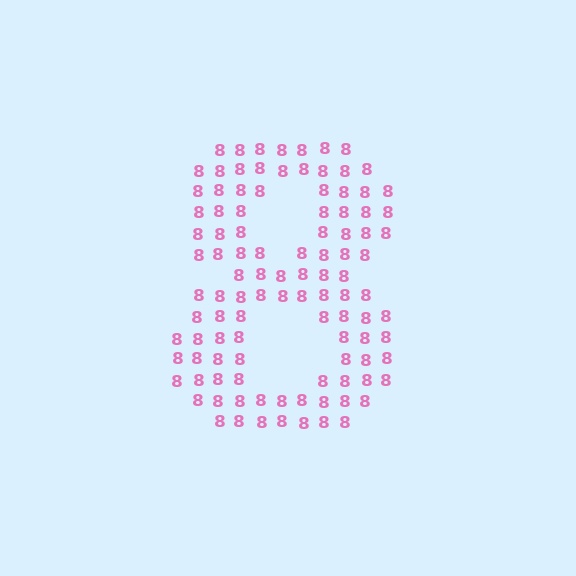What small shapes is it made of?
It is made of small digit 8's.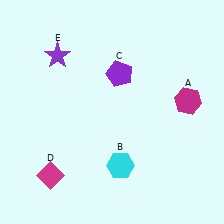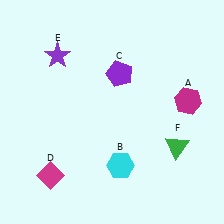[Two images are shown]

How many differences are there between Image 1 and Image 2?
There is 1 difference between the two images.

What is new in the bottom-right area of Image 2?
A green triangle (F) was added in the bottom-right area of Image 2.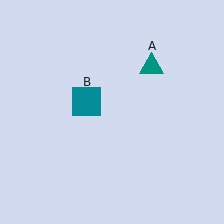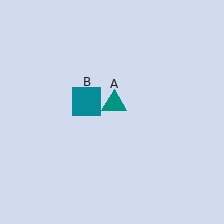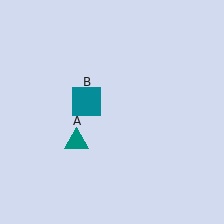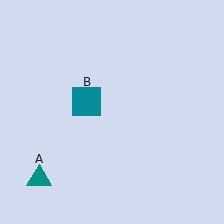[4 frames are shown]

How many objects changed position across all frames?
1 object changed position: teal triangle (object A).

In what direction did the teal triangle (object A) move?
The teal triangle (object A) moved down and to the left.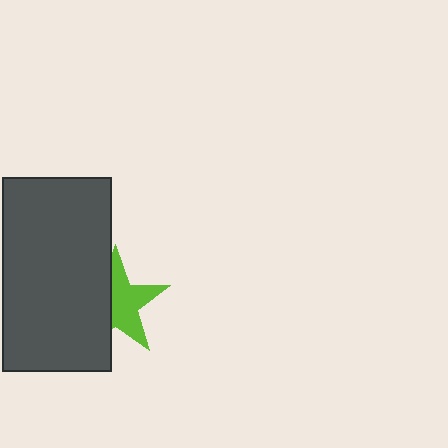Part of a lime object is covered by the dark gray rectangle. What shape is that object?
It is a star.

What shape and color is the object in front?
The object in front is a dark gray rectangle.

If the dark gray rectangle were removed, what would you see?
You would see the complete lime star.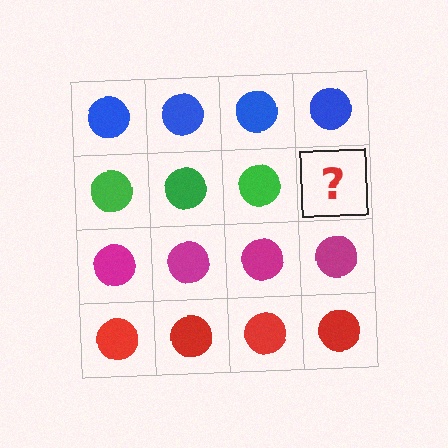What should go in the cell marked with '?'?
The missing cell should contain a green circle.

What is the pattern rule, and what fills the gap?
The rule is that each row has a consistent color. The gap should be filled with a green circle.